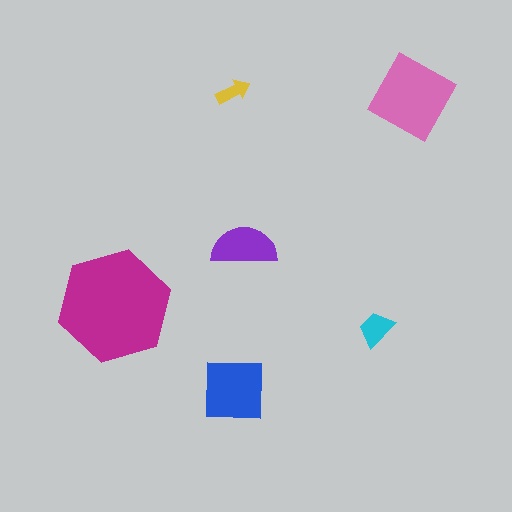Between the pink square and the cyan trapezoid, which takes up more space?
The pink square.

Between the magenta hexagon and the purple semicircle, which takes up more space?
The magenta hexagon.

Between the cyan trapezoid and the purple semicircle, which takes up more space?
The purple semicircle.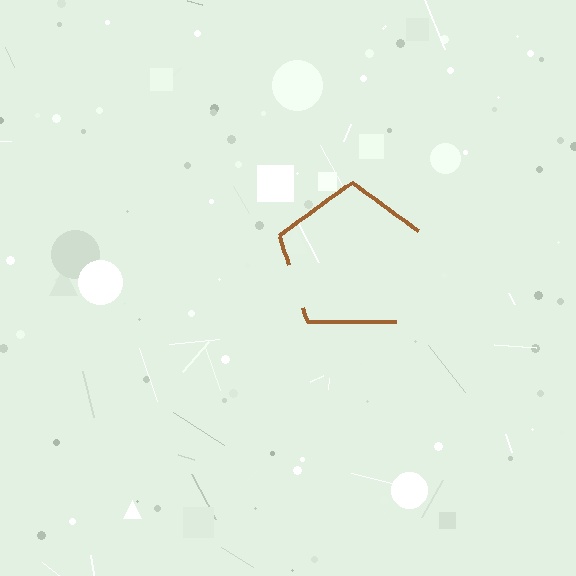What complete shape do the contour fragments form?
The contour fragments form a pentagon.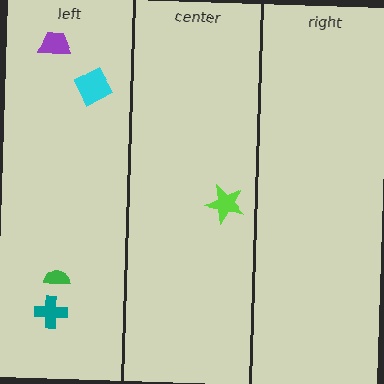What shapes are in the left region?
The cyan diamond, the teal cross, the green semicircle, the purple trapezoid.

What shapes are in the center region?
The lime star.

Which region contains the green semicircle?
The left region.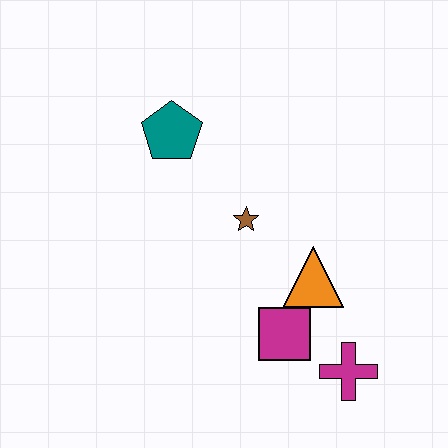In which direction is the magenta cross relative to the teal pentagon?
The magenta cross is below the teal pentagon.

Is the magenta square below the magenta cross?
No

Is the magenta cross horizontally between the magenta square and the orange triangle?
No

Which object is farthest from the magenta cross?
The teal pentagon is farthest from the magenta cross.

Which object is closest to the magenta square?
The orange triangle is closest to the magenta square.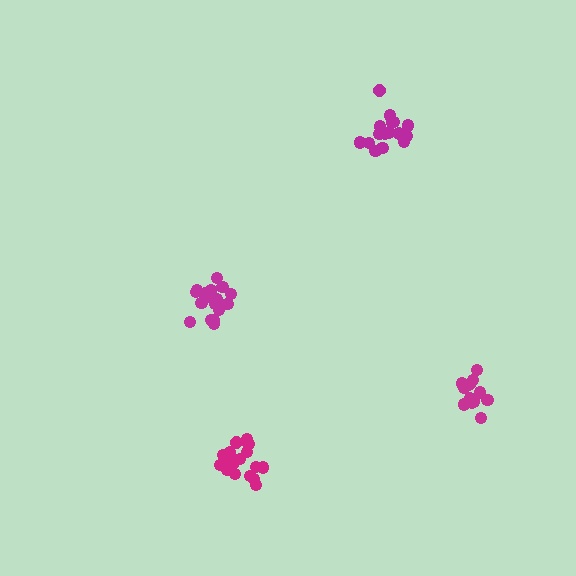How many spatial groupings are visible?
There are 4 spatial groupings.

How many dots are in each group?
Group 1: 19 dots, Group 2: 15 dots, Group 3: 17 dots, Group 4: 17 dots (68 total).